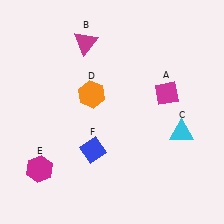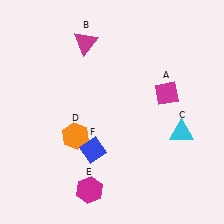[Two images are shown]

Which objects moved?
The objects that moved are: the orange hexagon (D), the magenta hexagon (E).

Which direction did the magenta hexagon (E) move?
The magenta hexagon (E) moved right.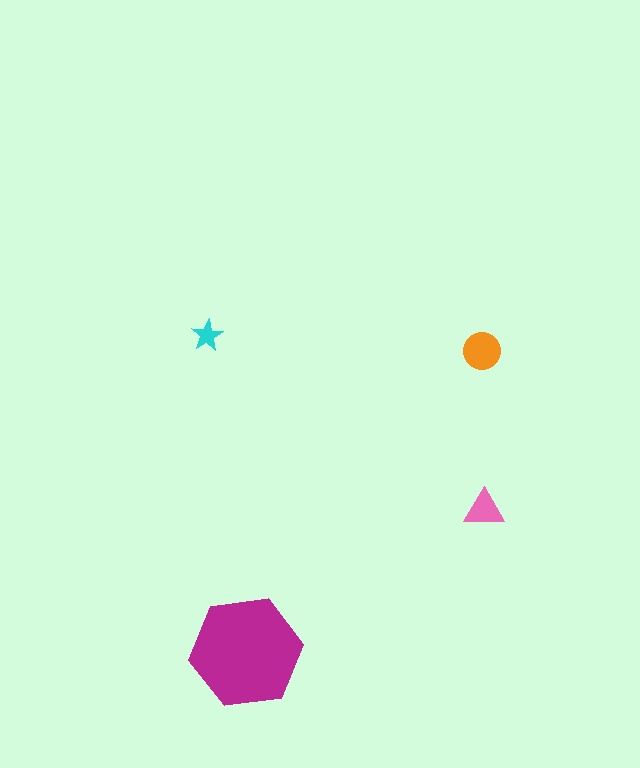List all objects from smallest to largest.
The cyan star, the pink triangle, the orange circle, the magenta hexagon.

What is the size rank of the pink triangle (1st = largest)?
3rd.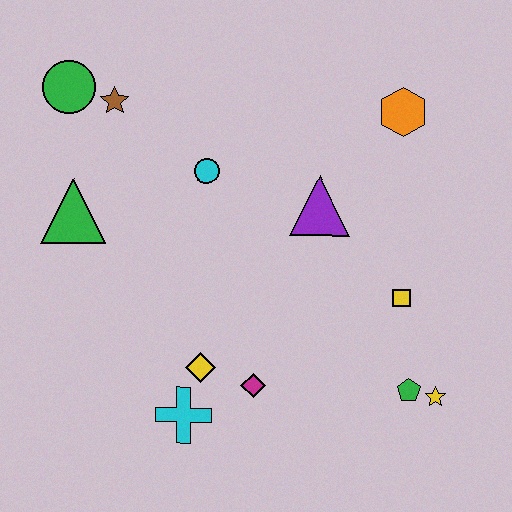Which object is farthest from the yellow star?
The green circle is farthest from the yellow star.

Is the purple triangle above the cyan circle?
No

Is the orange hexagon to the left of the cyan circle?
No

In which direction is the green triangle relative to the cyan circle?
The green triangle is to the left of the cyan circle.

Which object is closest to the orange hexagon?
The purple triangle is closest to the orange hexagon.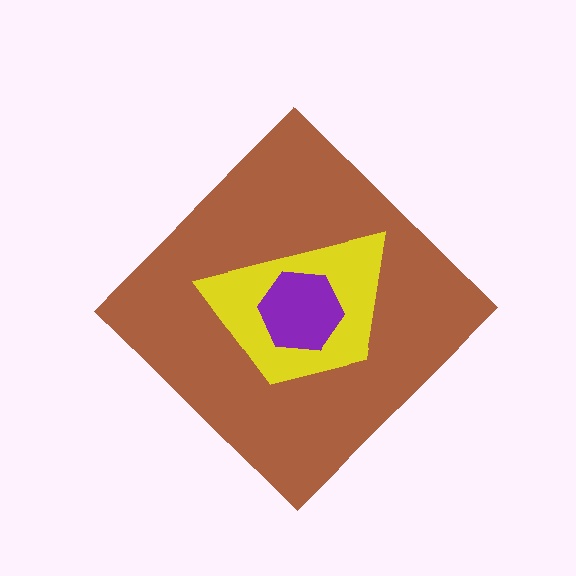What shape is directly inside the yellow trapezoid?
The purple hexagon.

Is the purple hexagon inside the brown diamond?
Yes.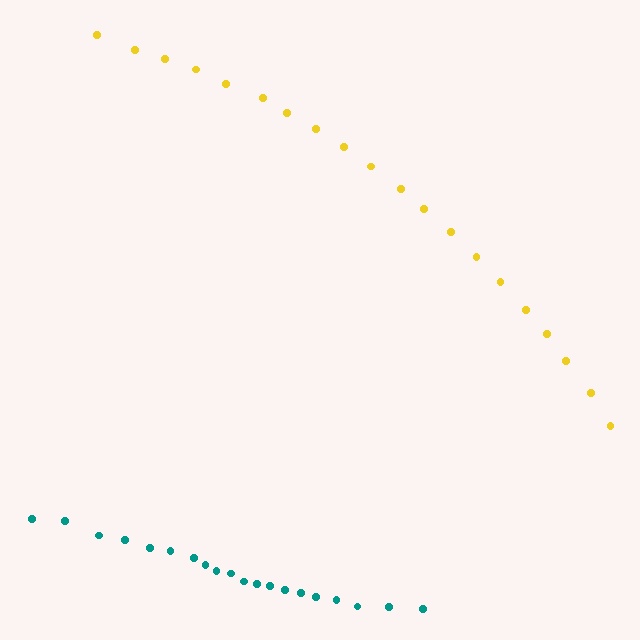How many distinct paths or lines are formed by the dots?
There are 2 distinct paths.